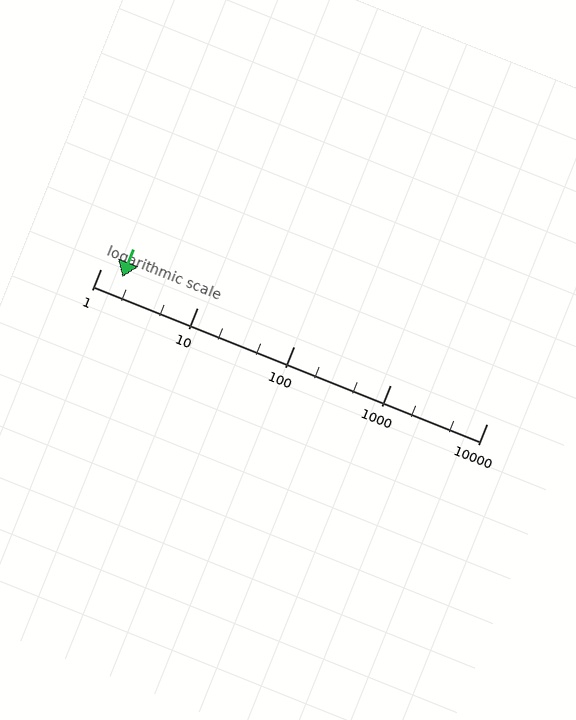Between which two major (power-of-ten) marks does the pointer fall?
The pointer is between 1 and 10.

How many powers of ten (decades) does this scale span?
The scale spans 4 decades, from 1 to 10000.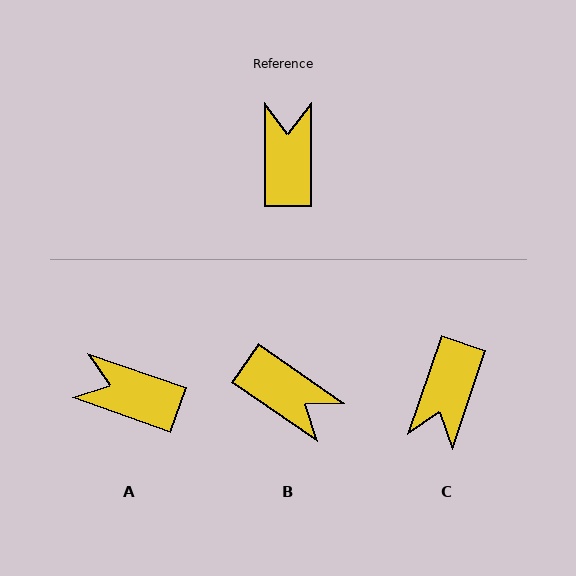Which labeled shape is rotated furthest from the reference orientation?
C, about 161 degrees away.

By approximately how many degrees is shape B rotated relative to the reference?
Approximately 125 degrees clockwise.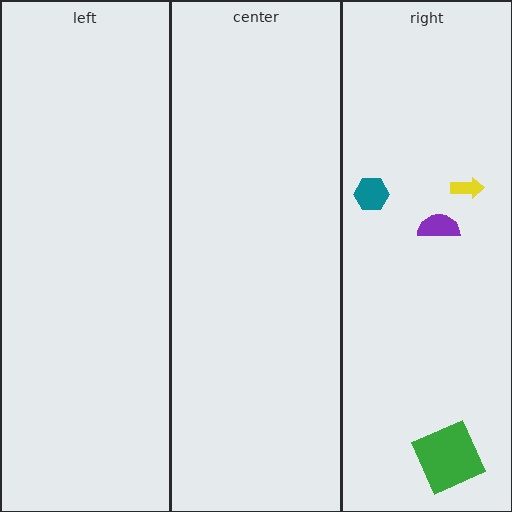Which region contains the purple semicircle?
The right region.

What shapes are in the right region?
The yellow arrow, the purple semicircle, the teal hexagon, the green square.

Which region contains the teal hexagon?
The right region.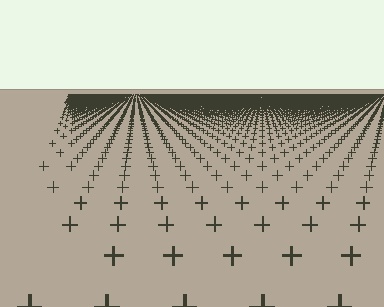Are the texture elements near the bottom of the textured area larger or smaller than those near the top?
Larger. Near the bottom, elements are closer to the viewer and appear at a bigger on-screen size.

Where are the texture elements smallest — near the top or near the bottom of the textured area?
Near the top.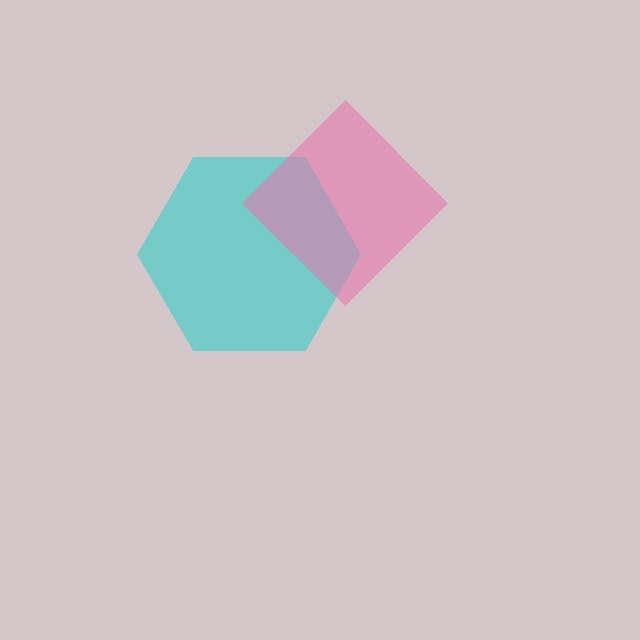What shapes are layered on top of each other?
The layered shapes are: a cyan hexagon, a pink diamond.